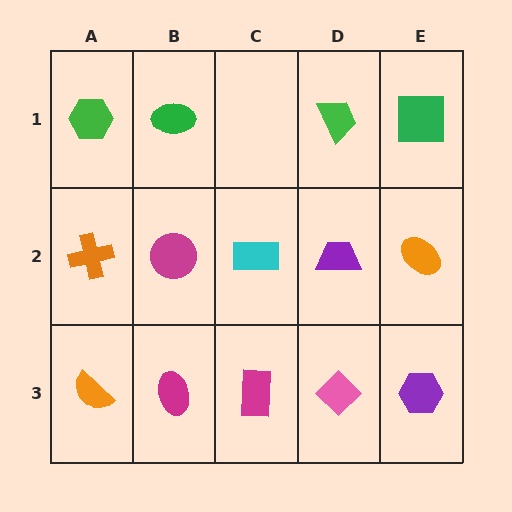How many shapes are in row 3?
5 shapes.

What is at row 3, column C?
A magenta rectangle.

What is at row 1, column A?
A green hexagon.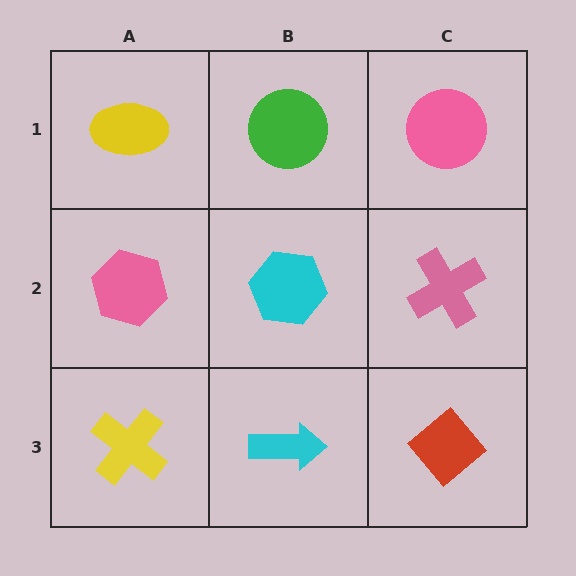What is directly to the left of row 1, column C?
A green circle.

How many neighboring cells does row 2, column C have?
3.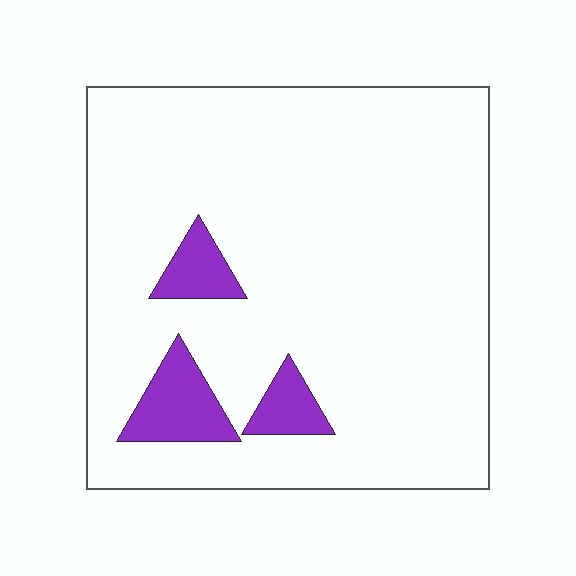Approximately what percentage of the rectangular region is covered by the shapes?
Approximately 10%.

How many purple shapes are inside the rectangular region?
3.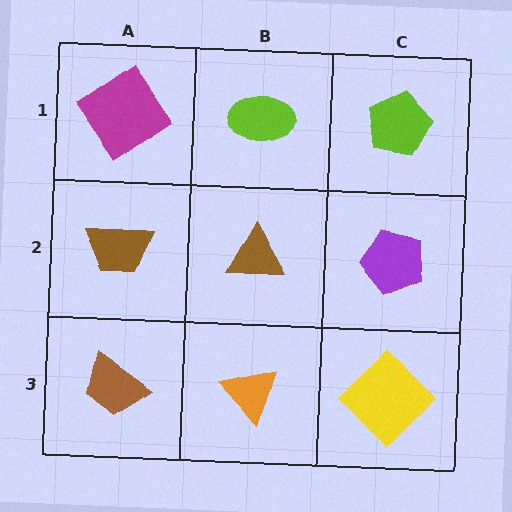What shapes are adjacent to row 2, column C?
A lime pentagon (row 1, column C), a yellow diamond (row 3, column C), a brown triangle (row 2, column B).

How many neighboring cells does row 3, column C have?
2.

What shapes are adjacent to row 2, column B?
A lime ellipse (row 1, column B), an orange triangle (row 3, column B), a brown trapezoid (row 2, column A), a purple pentagon (row 2, column C).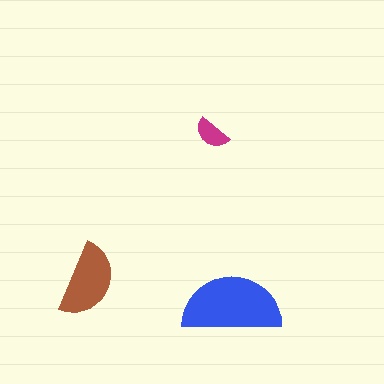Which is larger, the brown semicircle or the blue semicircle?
The blue one.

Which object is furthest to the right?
The blue semicircle is rightmost.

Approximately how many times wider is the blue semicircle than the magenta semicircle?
About 3 times wider.